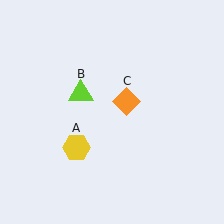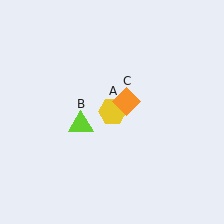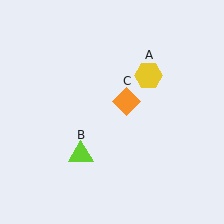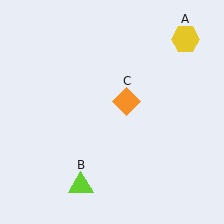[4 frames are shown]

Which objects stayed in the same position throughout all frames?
Orange diamond (object C) remained stationary.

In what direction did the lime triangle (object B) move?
The lime triangle (object B) moved down.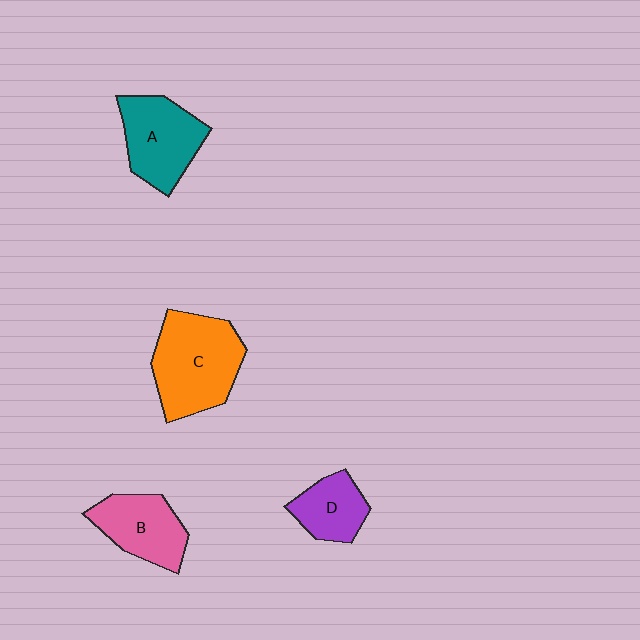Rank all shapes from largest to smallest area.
From largest to smallest: C (orange), A (teal), B (pink), D (purple).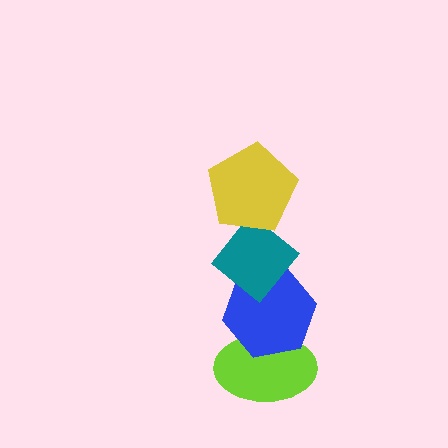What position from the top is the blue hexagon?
The blue hexagon is 3rd from the top.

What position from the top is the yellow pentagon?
The yellow pentagon is 1st from the top.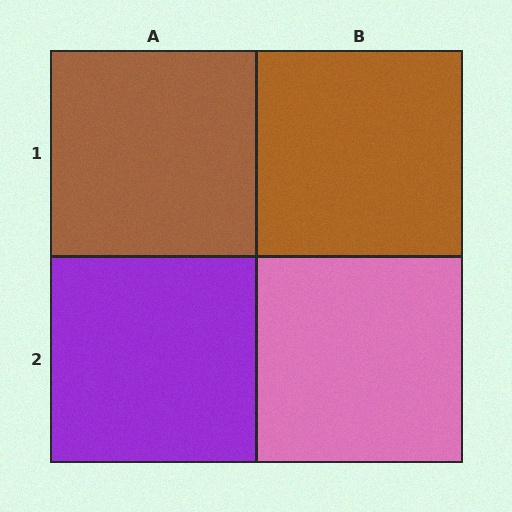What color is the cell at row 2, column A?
Purple.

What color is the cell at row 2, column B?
Pink.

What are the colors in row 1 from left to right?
Brown, brown.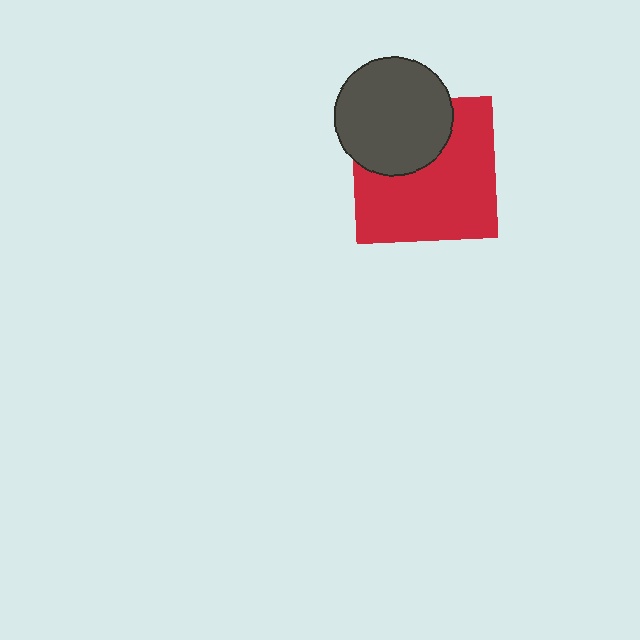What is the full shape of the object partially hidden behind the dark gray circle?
The partially hidden object is a red square.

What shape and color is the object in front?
The object in front is a dark gray circle.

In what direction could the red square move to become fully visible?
The red square could move down. That would shift it out from behind the dark gray circle entirely.